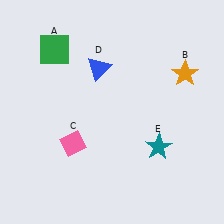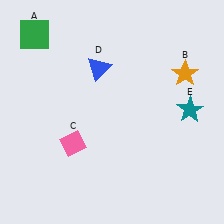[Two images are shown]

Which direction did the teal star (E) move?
The teal star (E) moved up.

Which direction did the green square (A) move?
The green square (A) moved left.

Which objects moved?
The objects that moved are: the green square (A), the teal star (E).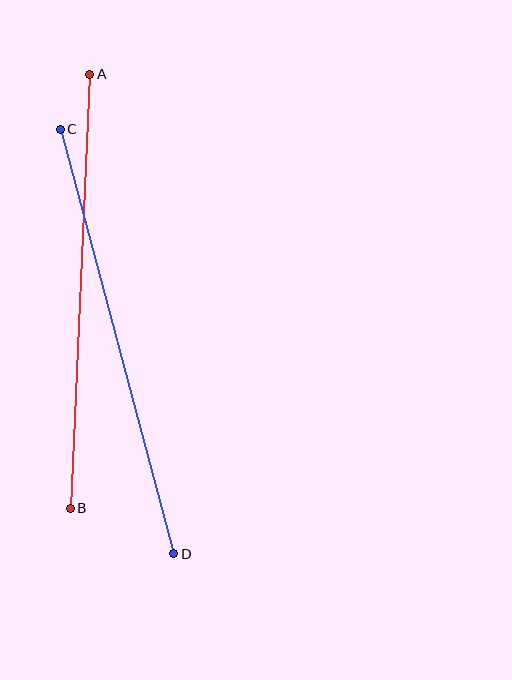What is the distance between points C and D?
The distance is approximately 439 pixels.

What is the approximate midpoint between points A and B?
The midpoint is at approximately (80, 291) pixels.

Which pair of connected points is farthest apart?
Points C and D are farthest apart.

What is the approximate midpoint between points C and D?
The midpoint is at approximately (117, 341) pixels.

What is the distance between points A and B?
The distance is approximately 434 pixels.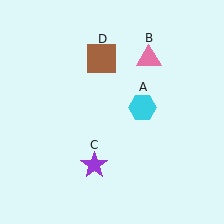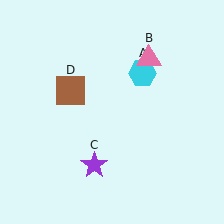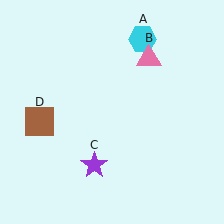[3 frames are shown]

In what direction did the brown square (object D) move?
The brown square (object D) moved down and to the left.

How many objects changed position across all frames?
2 objects changed position: cyan hexagon (object A), brown square (object D).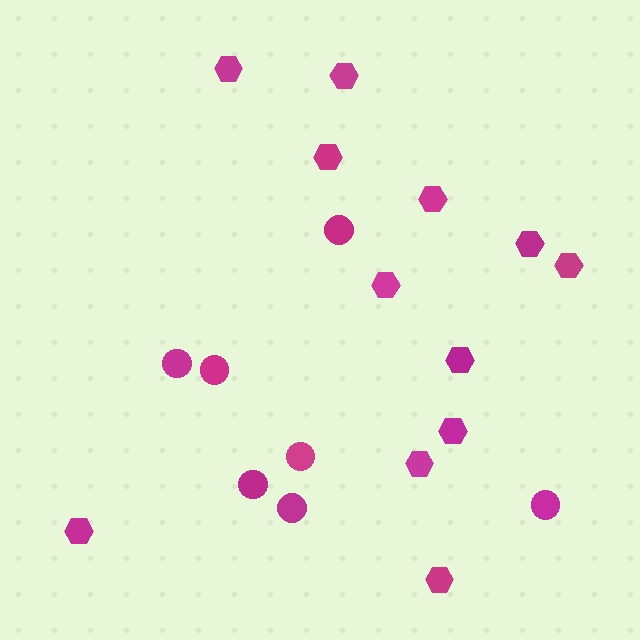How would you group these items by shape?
There are 2 groups: one group of circles (7) and one group of hexagons (12).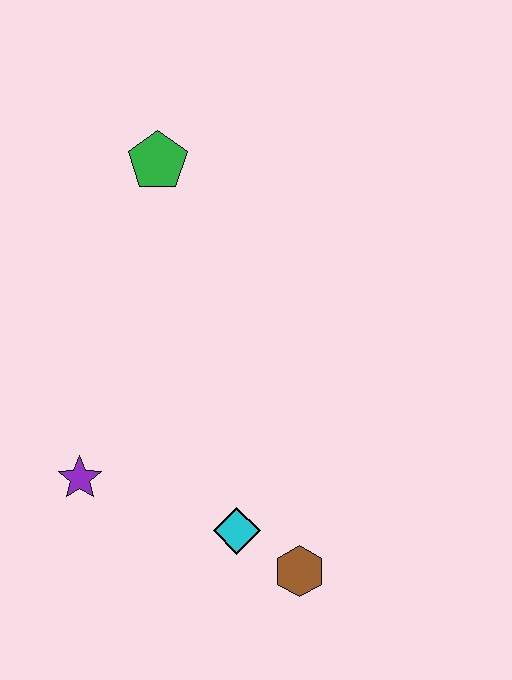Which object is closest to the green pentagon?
The purple star is closest to the green pentagon.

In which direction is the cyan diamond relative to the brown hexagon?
The cyan diamond is to the left of the brown hexagon.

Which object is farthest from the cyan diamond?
The green pentagon is farthest from the cyan diamond.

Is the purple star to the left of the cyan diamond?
Yes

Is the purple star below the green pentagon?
Yes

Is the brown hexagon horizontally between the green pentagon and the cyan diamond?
No